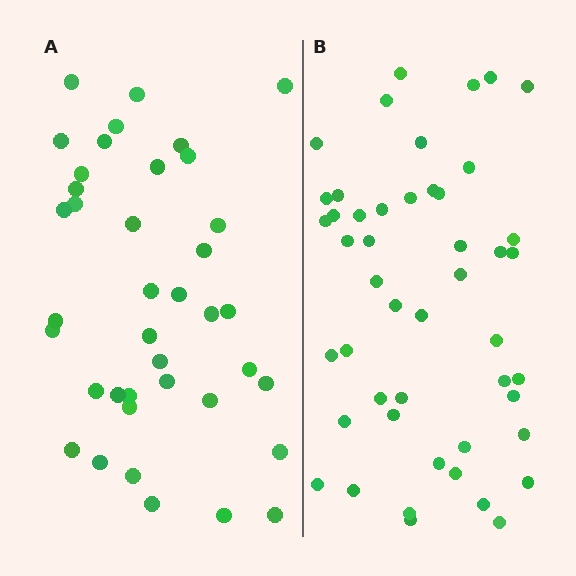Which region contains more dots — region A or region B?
Region B (the right region) has more dots.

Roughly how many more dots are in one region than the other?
Region B has roughly 8 or so more dots than region A.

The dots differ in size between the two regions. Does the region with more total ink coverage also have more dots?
No. Region A has more total ink coverage because its dots are larger, but region B actually contains more individual dots. Total area can be misleading — the number of items is what matters here.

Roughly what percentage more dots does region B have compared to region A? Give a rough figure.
About 25% more.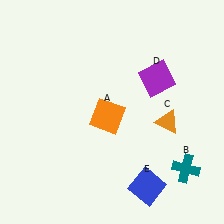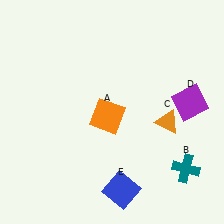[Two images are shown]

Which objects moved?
The objects that moved are: the purple square (D), the blue square (E).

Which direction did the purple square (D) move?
The purple square (D) moved right.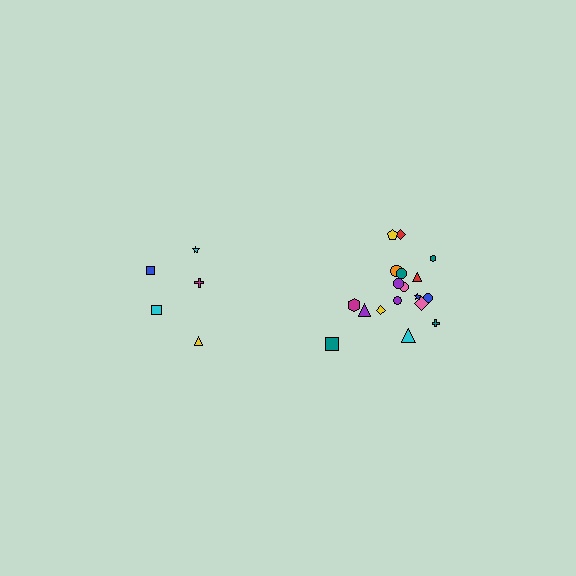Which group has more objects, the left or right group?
The right group.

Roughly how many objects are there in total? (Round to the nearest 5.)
Roughly 25 objects in total.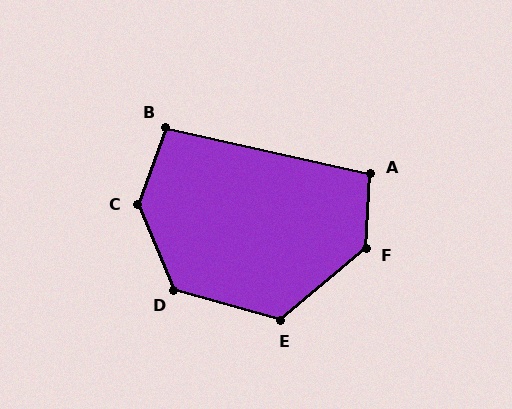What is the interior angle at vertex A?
Approximately 99 degrees (obtuse).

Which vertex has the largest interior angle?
C, at approximately 137 degrees.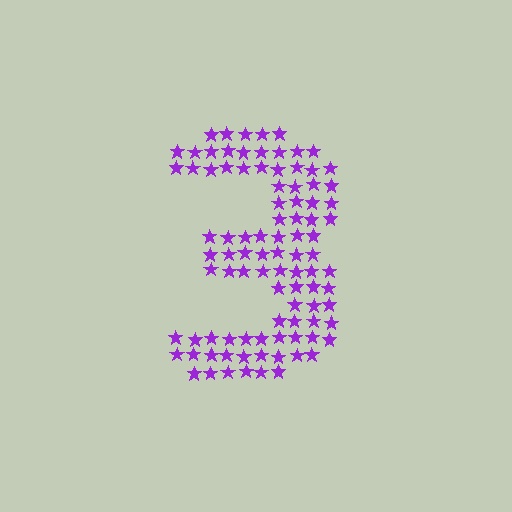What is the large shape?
The large shape is the digit 3.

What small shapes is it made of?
It is made of small stars.